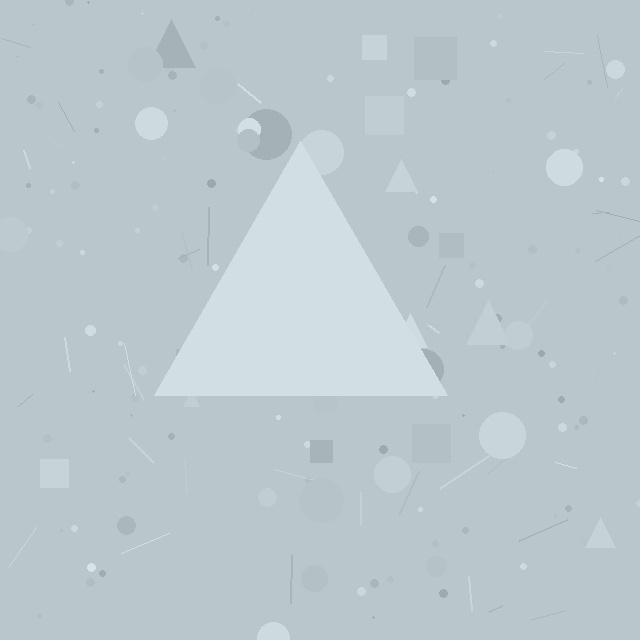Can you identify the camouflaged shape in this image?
The camouflaged shape is a triangle.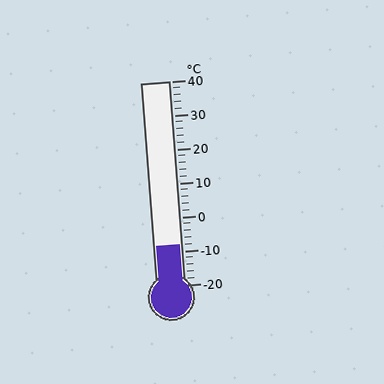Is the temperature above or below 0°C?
The temperature is below 0°C.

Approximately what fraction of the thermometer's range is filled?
The thermometer is filled to approximately 20% of its range.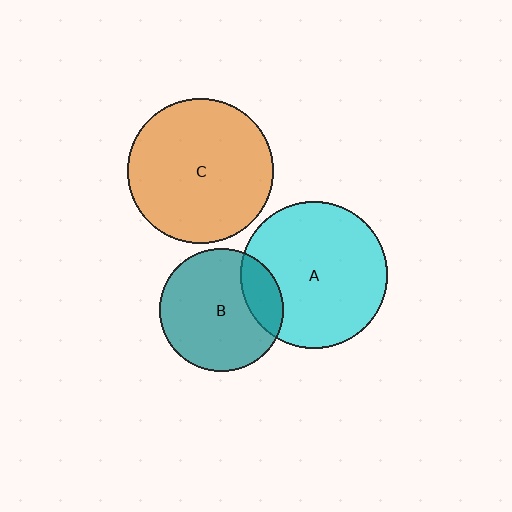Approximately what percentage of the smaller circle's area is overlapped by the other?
Approximately 20%.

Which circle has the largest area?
Circle A (cyan).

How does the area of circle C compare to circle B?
Approximately 1.4 times.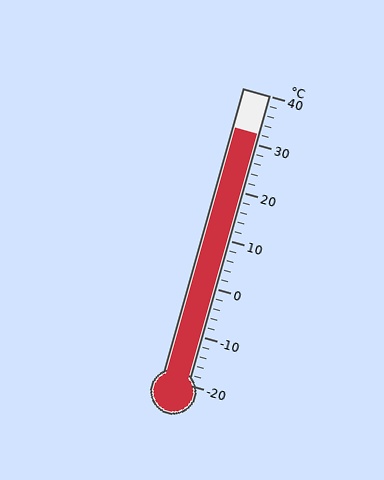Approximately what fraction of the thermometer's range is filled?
The thermometer is filled to approximately 85% of its range.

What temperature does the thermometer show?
The thermometer shows approximately 32°C.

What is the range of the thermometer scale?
The thermometer scale ranges from -20°C to 40°C.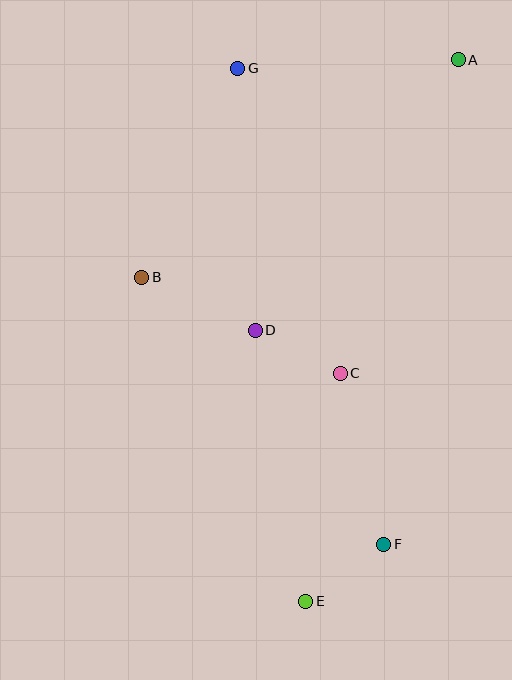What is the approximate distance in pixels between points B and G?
The distance between B and G is approximately 230 pixels.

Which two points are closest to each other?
Points C and D are closest to each other.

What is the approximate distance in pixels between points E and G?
The distance between E and G is approximately 537 pixels.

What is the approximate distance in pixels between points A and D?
The distance between A and D is approximately 338 pixels.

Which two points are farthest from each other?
Points A and E are farthest from each other.